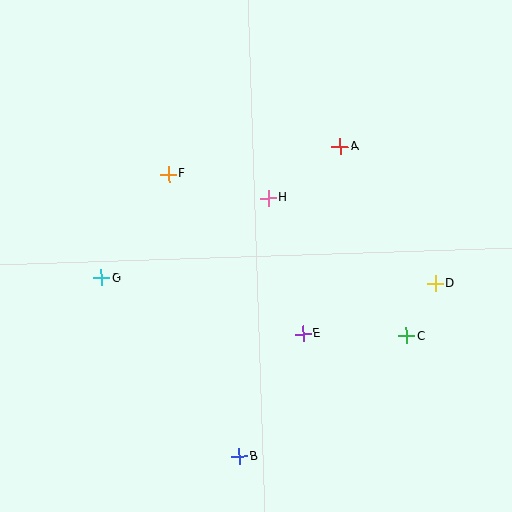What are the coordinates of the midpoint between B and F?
The midpoint between B and F is at (204, 315).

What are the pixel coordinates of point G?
Point G is at (101, 278).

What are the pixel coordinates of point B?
Point B is at (239, 457).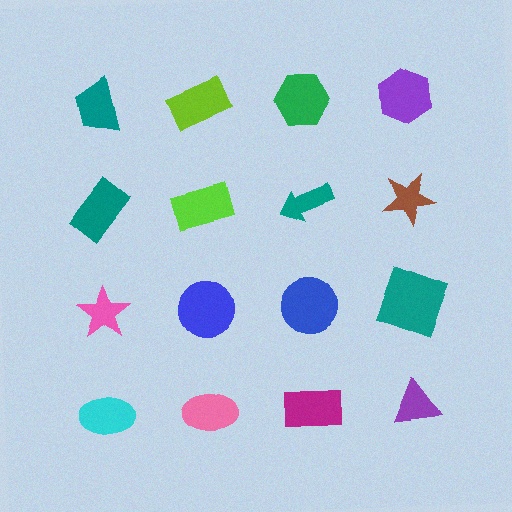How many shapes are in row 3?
4 shapes.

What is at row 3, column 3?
A blue circle.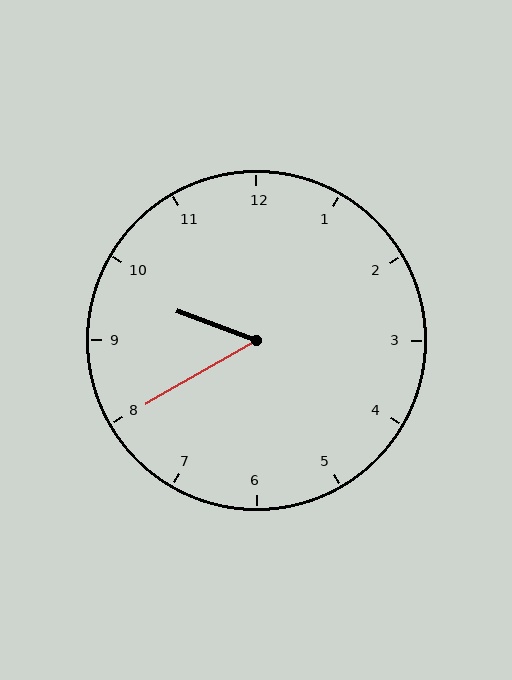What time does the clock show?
9:40.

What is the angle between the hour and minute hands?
Approximately 50 degrees.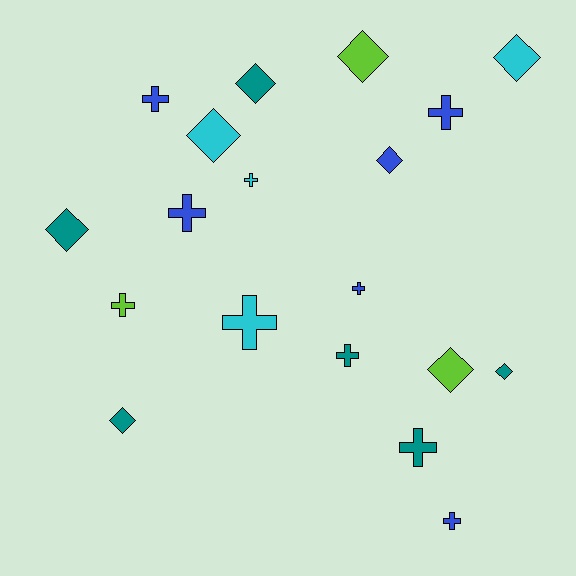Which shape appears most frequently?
Cross, with 10 objects.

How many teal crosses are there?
There are 2 teal crosses.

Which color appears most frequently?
Teal, with 6 objects.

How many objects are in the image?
There are 19 objects.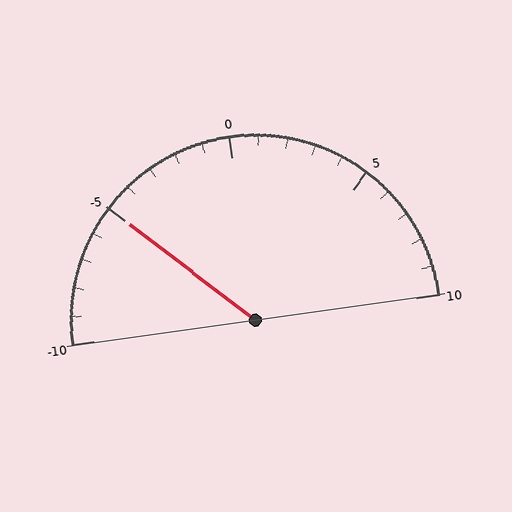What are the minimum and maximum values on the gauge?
The gauge ranges from -10 to 10.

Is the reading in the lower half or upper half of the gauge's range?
The reading is in the lower half of the range (-10 to 10).